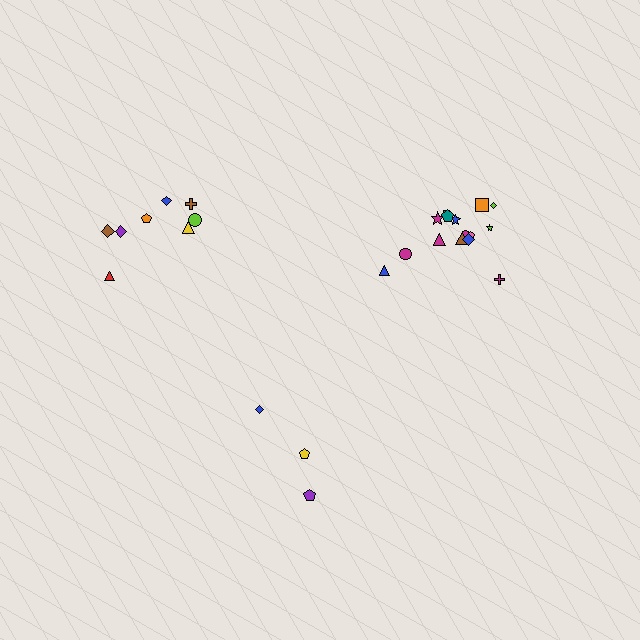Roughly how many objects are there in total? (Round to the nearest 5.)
Roughly 25 objects in total.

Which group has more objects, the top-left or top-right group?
The top-right group.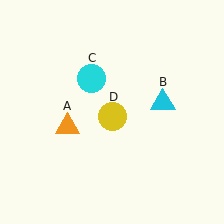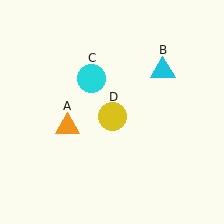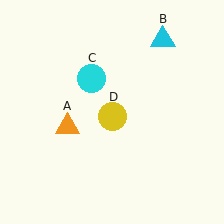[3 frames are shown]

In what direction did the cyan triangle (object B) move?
The cyan triangle (object B) moved up.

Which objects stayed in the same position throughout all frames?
Orange triangle (object A) and cyan circle (object C) and yellow circle (object D) remained stationary.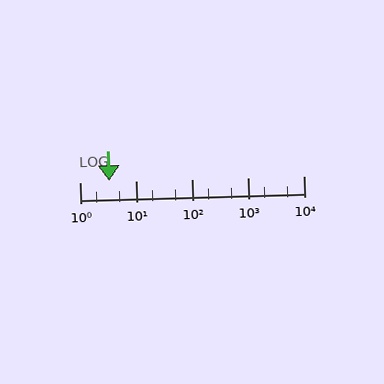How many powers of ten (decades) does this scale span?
The scale spans 4 decades, from 1 to 10000.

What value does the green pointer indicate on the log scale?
The pointer indicates approximately 3.3.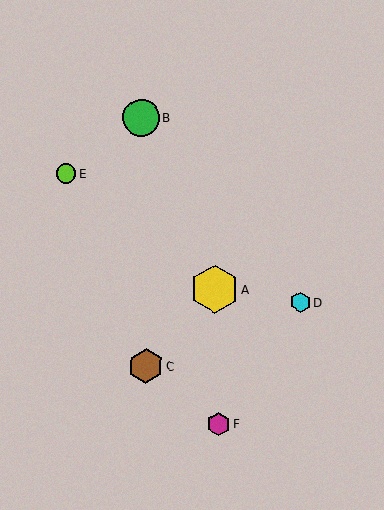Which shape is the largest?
The yellow hexagon (labeled A) is the largest.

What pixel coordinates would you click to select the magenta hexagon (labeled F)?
Click at (219, 424) to select the magenta hexagon F.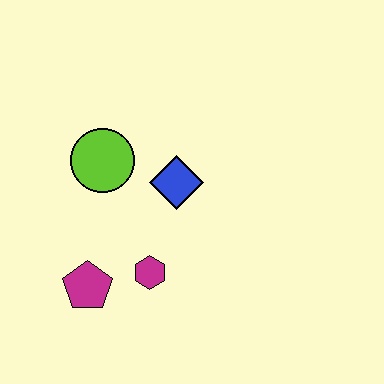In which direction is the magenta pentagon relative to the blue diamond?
The magenta pentagon is below the blue diamond.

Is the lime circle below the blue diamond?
No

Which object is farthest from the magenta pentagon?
The blue diamond is farthest from the magenta pentagon.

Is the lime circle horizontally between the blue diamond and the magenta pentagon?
Yes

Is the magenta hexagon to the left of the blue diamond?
Yes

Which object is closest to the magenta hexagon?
The magenta pentagon is closest to the magenta hexagon.